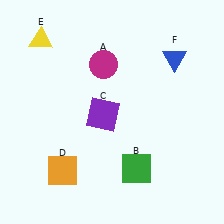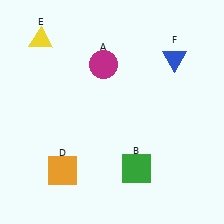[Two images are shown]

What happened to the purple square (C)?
The purple square (C) was removed in Image 2. It was in the bottom-left area of Image 1.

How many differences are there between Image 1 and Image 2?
There is 1 difference between the two images.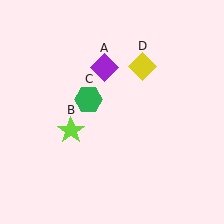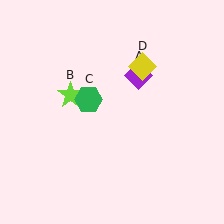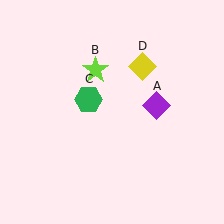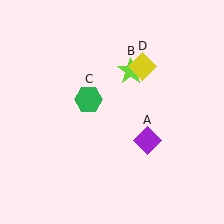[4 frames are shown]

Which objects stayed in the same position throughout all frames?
Green hexagon (object C) and yellow diamond (object D) remained stationary.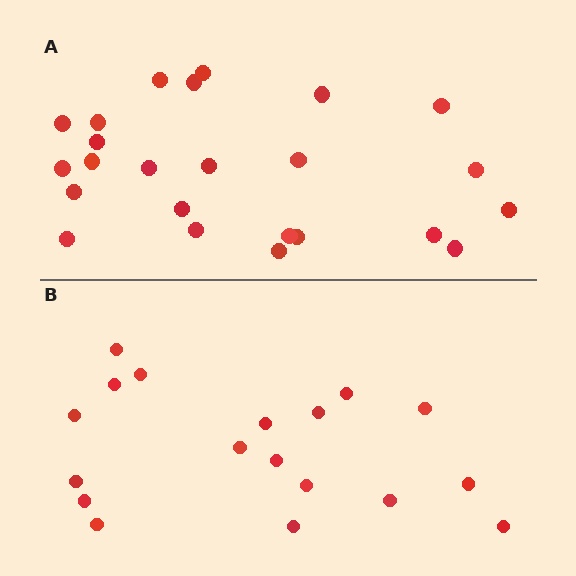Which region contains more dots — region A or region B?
Region A (the top region) has more dots.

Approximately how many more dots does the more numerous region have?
Region A has about 6 more dots than region B.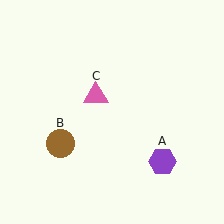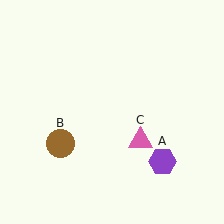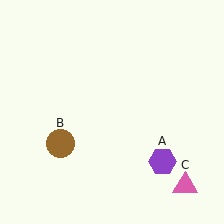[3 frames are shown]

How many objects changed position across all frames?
1 object changed position: pink triangle (object C).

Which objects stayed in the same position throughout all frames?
Purple hexagon (object A) and brown circle (object B) remained stationary.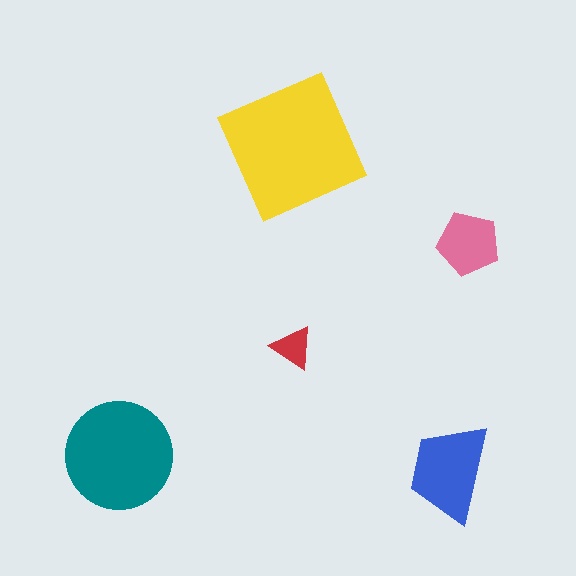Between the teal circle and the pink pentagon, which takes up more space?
The teal circle.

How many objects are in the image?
There are 5 objects in the image.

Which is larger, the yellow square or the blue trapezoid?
The yellow square.